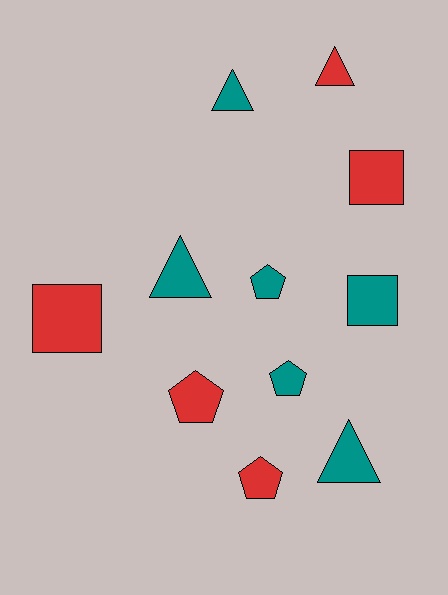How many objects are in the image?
There are 11 objects.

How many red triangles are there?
There is 1 red triangle.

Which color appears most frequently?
Teal, with 6 objects.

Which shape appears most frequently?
Pentagon, with 4 objects.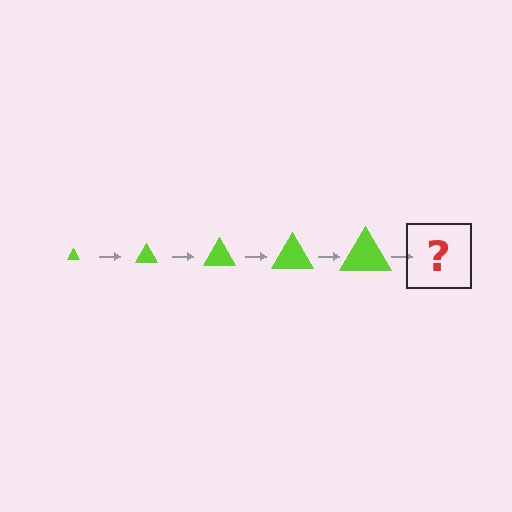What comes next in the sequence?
The next element should be a lime triangle, larger than the previous one.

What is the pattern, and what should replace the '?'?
The pattern is that the triangle gets progressively larger each step. The '?' should be a lime triangle, larger than the previous one.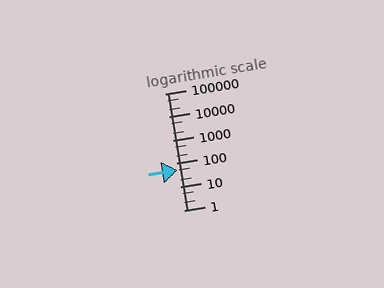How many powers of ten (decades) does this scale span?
The scale spans 5 decades, from 1 to 100000.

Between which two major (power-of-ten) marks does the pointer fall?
The pointer is between 10 and 100.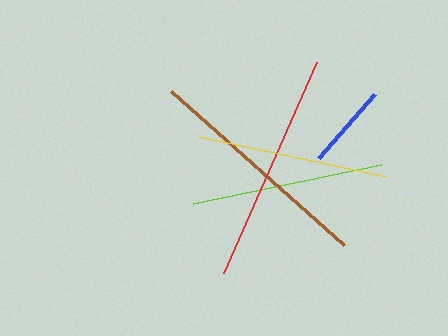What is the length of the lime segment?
The lime segment is approximately 192 pixels long.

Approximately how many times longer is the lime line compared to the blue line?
The lime line is approximately 2.2 times the length of the blue line.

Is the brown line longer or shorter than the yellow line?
The brown line is longer than the yellow line.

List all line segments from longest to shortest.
From longest to shortest: brown, red, lime, yellow, blue.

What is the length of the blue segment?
The blue segment is approximately 85 pixels long.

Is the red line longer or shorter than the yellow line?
The red line is longer than the yellow line.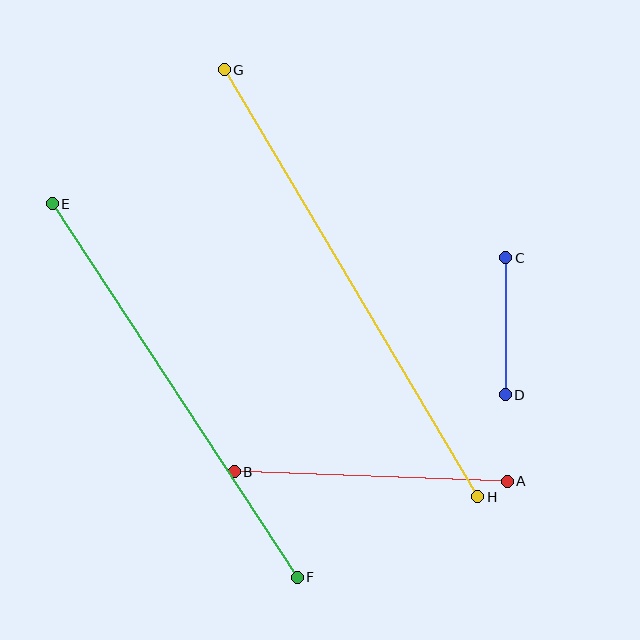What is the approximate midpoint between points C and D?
The midpoint is at approximately (506, 326) pixels.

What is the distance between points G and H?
The distance is approximately 497 pixels.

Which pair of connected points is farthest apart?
Points G and H are farthest apart.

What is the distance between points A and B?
The distance is approximately 273 pixels.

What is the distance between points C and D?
The distance is approximately 137 pixels.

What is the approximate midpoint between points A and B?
The midpoint is at approximately (371, 476) pixels.